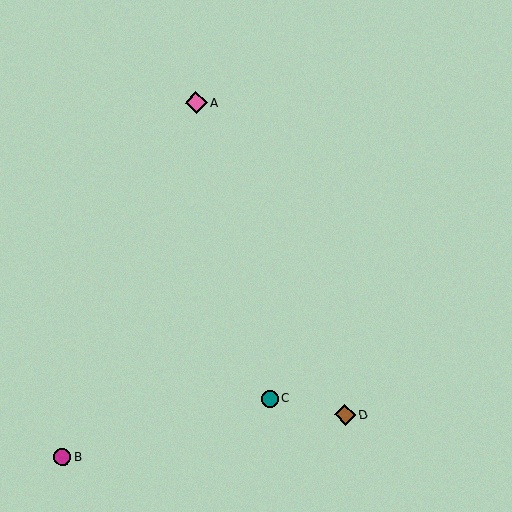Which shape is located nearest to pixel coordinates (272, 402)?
The teal circle (labeled C) at (270, 399) is nearest to that location.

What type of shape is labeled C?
Shape C is a teal circle.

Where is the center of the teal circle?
The center of the teal circle is at (270, 399).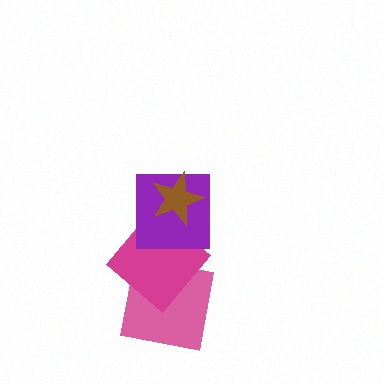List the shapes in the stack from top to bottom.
From top to bottom: the brown star, the purple square, the magenta diamond, the pink square.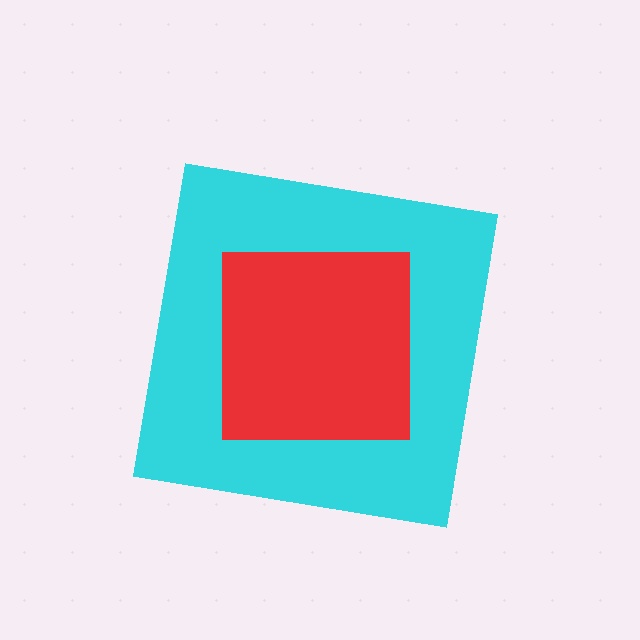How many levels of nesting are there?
2.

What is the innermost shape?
The red square.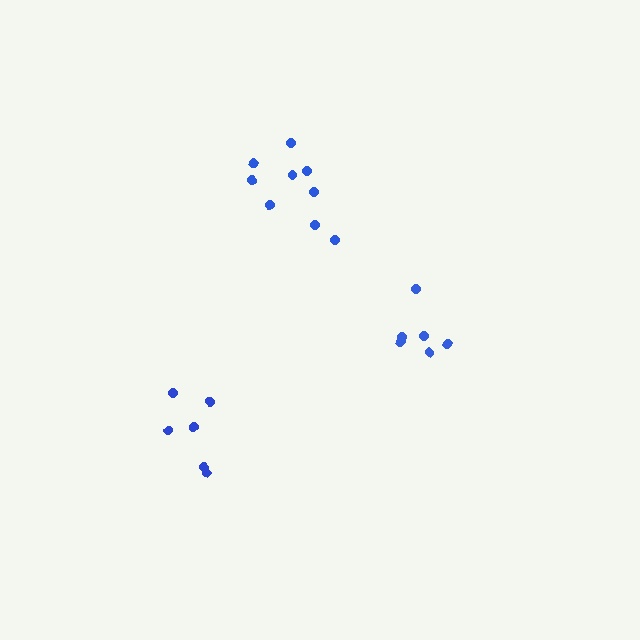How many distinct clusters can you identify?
There are 3 distinct clusters.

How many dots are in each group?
Group 1: 9 dots, Group 2: 6 dots, Group 3: 6 dots (21 total).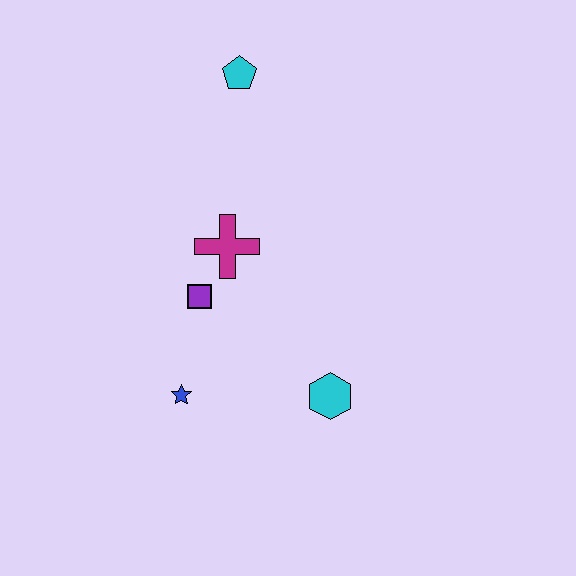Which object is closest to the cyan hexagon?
The blue star is closest to the cyan hexagon.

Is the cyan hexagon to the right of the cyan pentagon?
Yes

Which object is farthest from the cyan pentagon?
The cyan hexagon is farthest from the cyan pentagon.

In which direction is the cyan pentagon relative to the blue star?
The cyan pentagon is above the blue star.